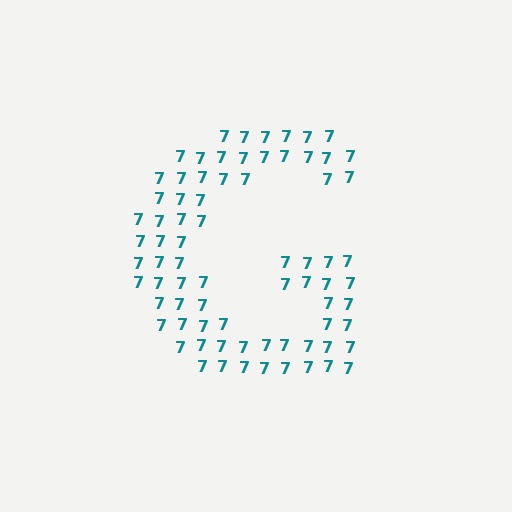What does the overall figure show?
The overall figure shows the letter G.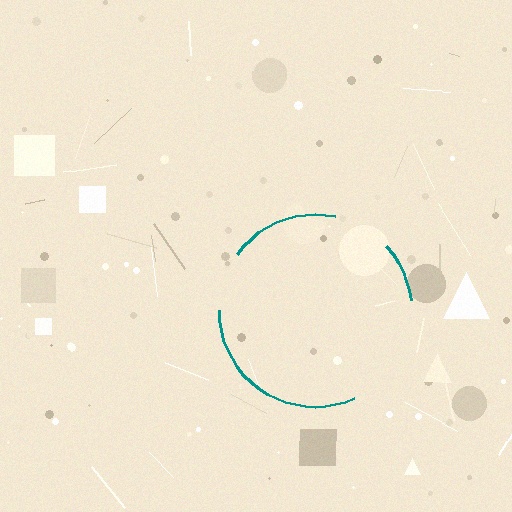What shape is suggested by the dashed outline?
The dashed outline suggests a circle.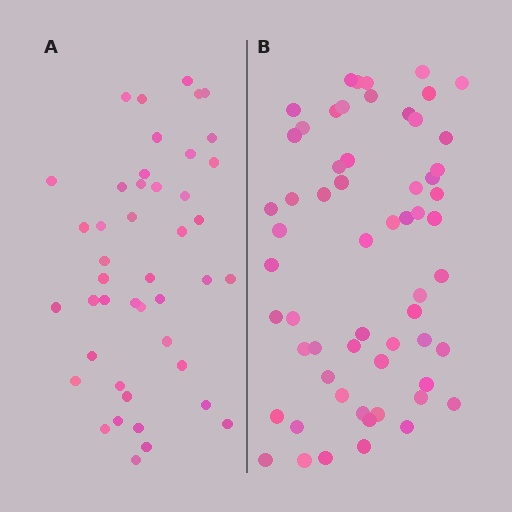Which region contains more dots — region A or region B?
Region B (the right region) has more dots.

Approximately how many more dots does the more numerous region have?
Region B has approximately 15 more dots than region A.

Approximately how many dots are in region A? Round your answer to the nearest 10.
About 40 dots. (The exact count is 44, which rounds to 40.)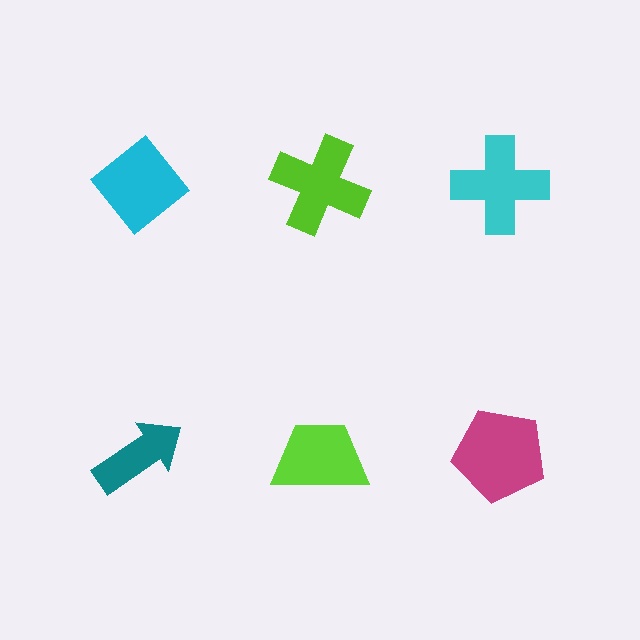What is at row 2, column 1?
A teal arrow.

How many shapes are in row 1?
3 shapes.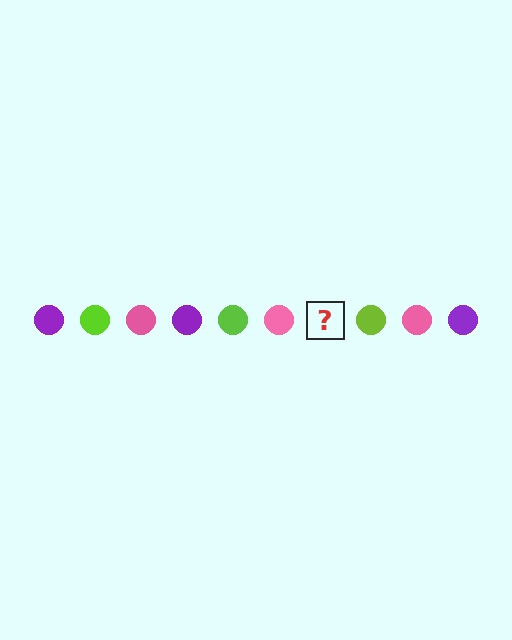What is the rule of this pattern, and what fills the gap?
The rule is that the pattern cycles through purple, lime, pink circles. The gap should be filled with a purple circle.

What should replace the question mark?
The question mark should be replaced with a purple circle.